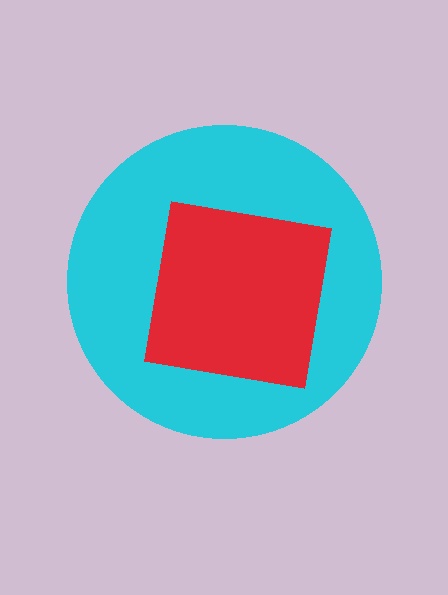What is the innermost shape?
The red square.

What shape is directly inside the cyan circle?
The red square.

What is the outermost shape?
The cyan circle.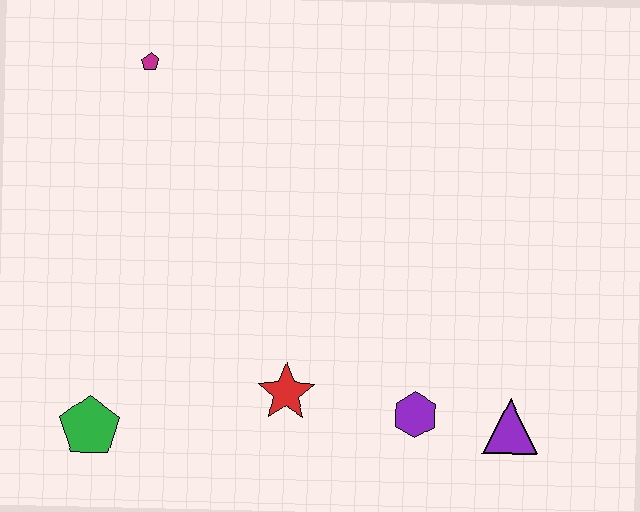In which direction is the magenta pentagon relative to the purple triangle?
The magenta pentagon is to the left of the purple triangle.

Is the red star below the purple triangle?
No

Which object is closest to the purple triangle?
The purple hexagon is closest to the purple triangle.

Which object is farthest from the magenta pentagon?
The purple triangle is farthest from the magenta pentagon.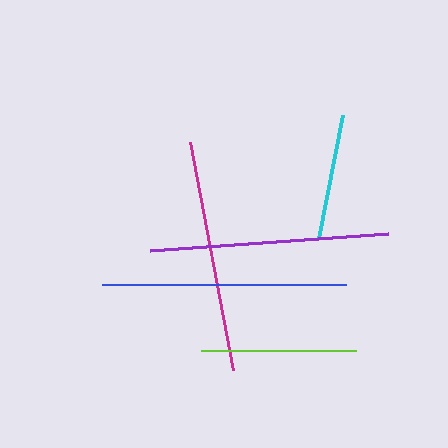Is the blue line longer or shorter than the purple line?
The blue line is longer than the purple line.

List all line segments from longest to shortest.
From longest to shortest: blue, purple, magenta, lime, cyan.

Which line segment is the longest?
The blue line is the longest at approximately 245 pixels.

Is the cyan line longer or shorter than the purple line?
The purple line is longer than the cyan line.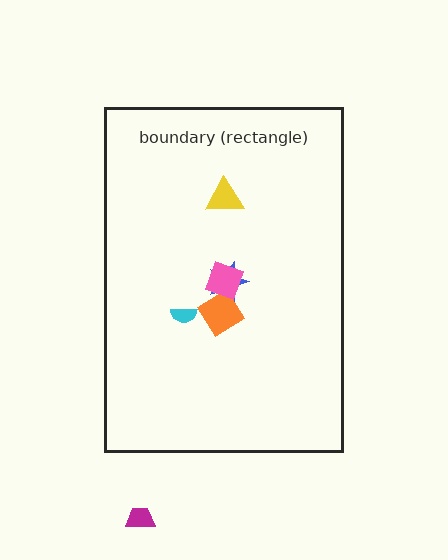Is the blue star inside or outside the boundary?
Inside.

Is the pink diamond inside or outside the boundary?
Inside.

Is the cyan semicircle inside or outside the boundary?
Inside.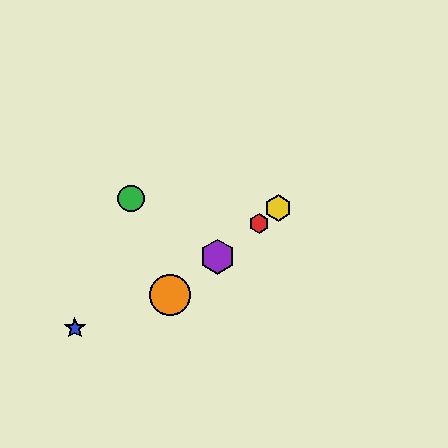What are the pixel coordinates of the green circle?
The green circle is at (131, 198).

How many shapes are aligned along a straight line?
4 shapes (the red hexagon, the yellow hexagon, the purple hexagon, the orange circle) are aligned along a straight line.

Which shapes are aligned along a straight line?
The red hexagon, the yellow hexagon, the purple hexagon, the orange circle are aligned along a straight line.